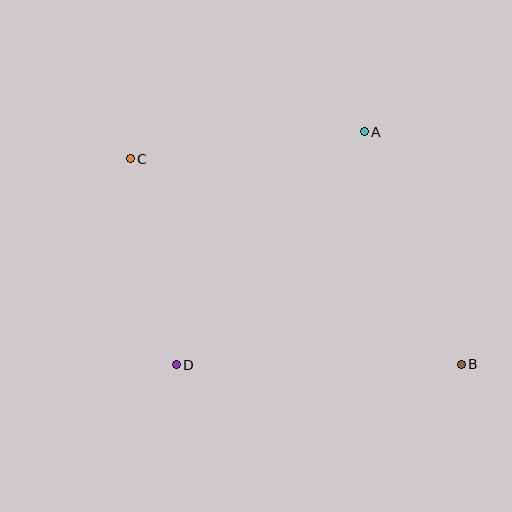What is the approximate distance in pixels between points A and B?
The distance between A and B is approximately 252 pixels.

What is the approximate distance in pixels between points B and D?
The distance between B and D is approximately 285 pixels.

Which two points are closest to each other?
Points C and D are closest to each other.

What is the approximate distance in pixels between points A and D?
The distance between A and D is approximately 300 pixels.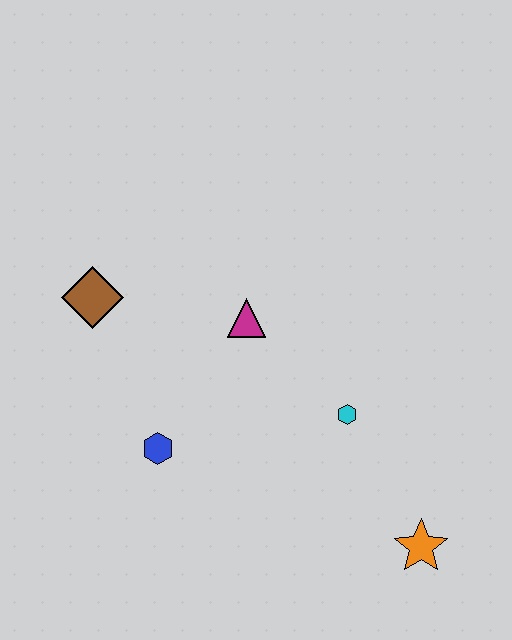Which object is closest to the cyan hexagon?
The magenta triangle is closest to the cyan hexagon.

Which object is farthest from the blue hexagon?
The orange star is farthest from the blue hexagon.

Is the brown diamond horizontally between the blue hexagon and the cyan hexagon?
No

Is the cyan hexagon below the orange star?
No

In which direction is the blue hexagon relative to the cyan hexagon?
The blue hexagon is to the left of the cyan hexagon.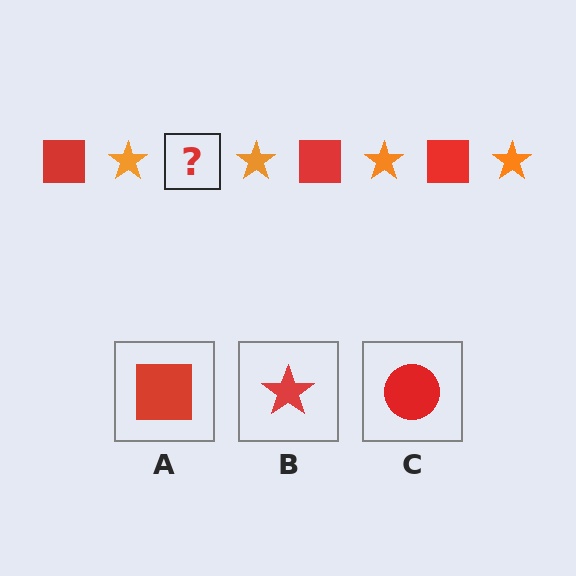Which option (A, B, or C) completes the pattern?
A.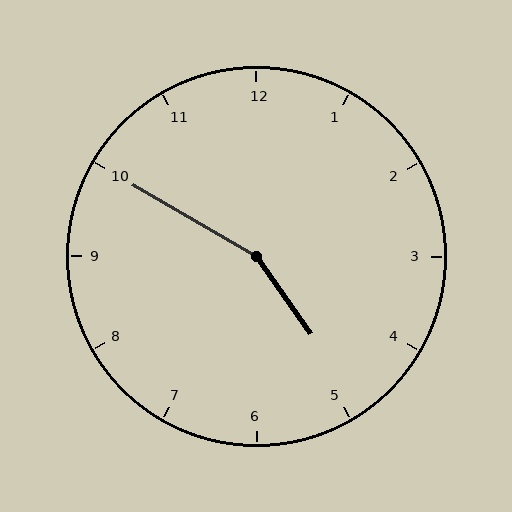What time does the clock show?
4:50.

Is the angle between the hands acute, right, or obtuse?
It is obtuse.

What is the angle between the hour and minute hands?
Approximately 155 degrees.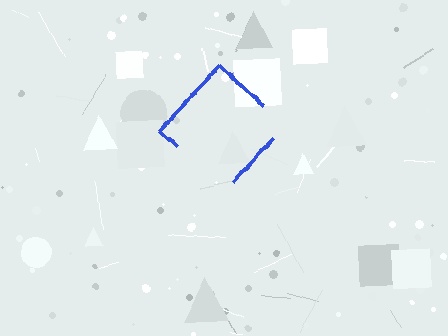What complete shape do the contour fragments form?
The contour fragments form a diamond.